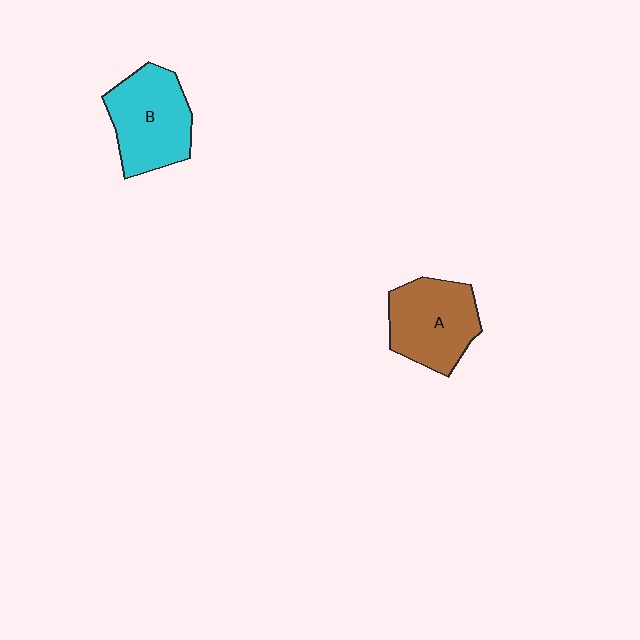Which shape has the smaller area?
Shape A (brown).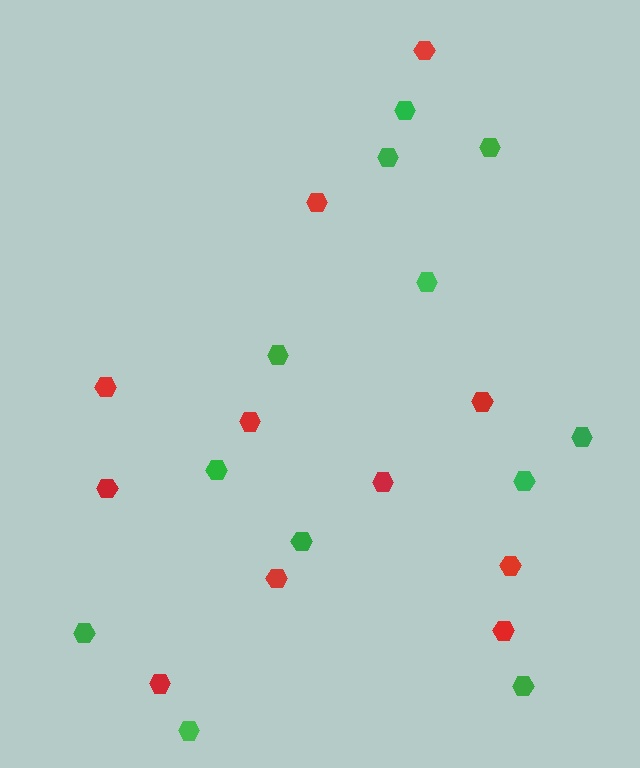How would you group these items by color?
There are 2 groups: one group of red hexagons (11) and one group of green hexagons (12).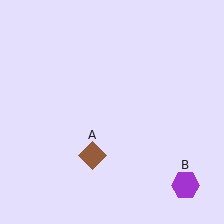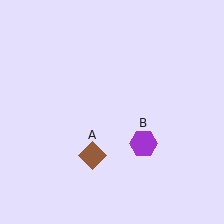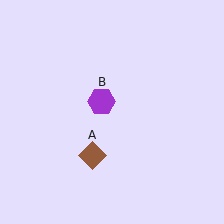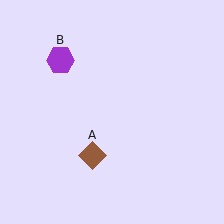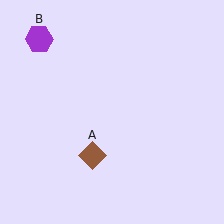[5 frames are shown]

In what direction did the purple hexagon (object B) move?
The purple hexagon (object B) moved up and to the left.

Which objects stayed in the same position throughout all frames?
Brown diamond (object A) remained stationary.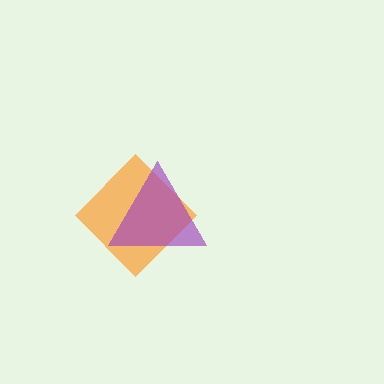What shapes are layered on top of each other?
The layered shapes are: an orange diamond, a purple triangle.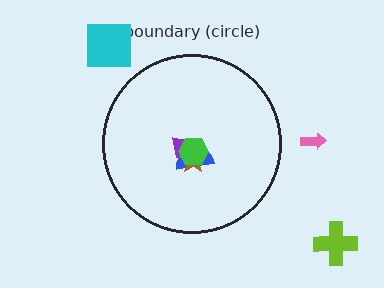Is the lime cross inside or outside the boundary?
Outside.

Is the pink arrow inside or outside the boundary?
Outside.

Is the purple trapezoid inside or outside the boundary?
Inside.